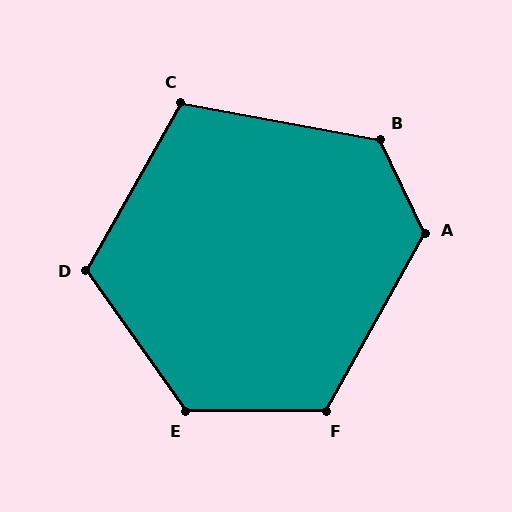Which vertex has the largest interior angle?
B, at approximately 126 degrees.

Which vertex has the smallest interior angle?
C, at approximately 109 degrees.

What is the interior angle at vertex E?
Approximately 125 degrees (obtuse).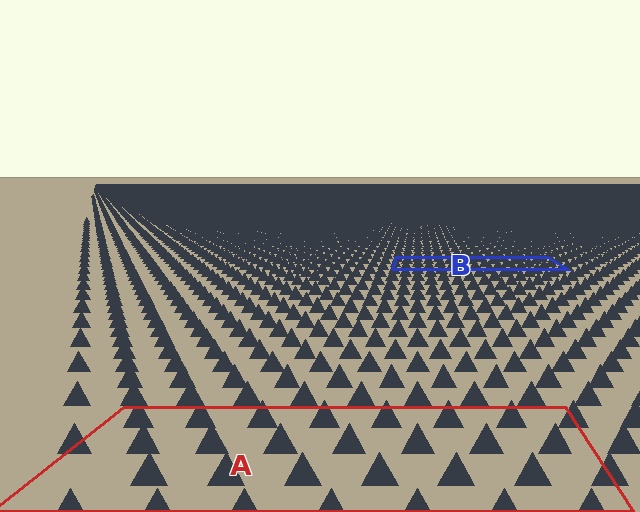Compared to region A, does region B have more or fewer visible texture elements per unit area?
Region B has more texture elements per unit area — they are packed more densely because it is farther away.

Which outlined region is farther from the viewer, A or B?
Region B is farther from the viewer — the texture elements inside it appear smaller and more densely packed.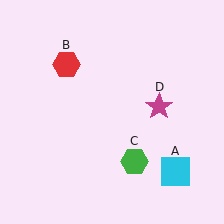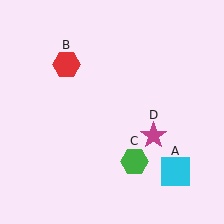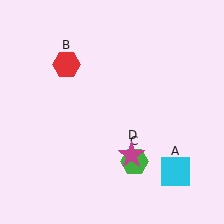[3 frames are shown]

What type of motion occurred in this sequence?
The magenta star (object D) rotated clockwise around the center of the scene.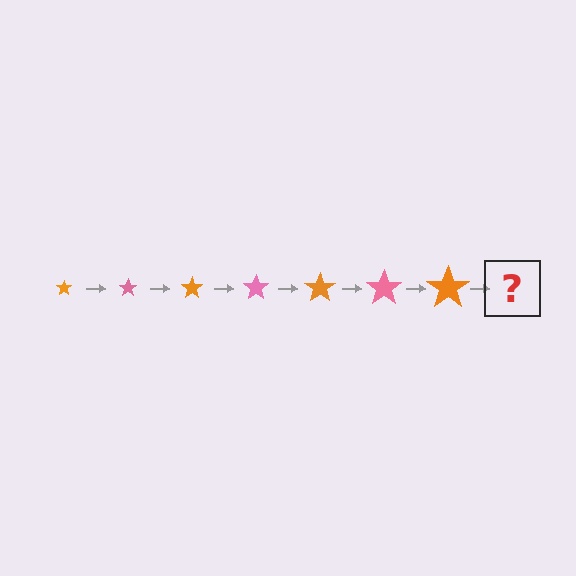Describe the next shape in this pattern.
It should be a pink star, larger than the previous one.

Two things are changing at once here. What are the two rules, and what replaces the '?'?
The two rules are that the star grows larger each step and the color cycles through orange and pink. The '?' should be a pink star, larger than the previous one.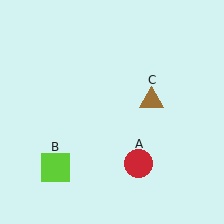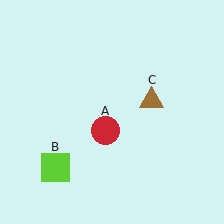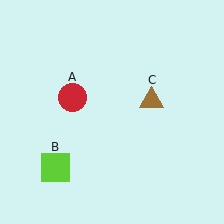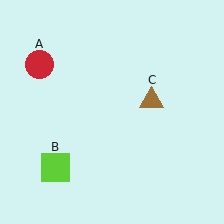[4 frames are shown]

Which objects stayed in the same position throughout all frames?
Lime square (object B) and brown triangle (object C) remained stationary.